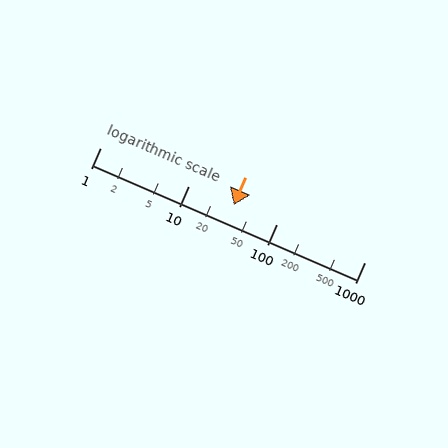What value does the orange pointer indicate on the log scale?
The pointer indicates approximately 33.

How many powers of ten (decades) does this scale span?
The scale spans 3 decades, from 1 to 1000.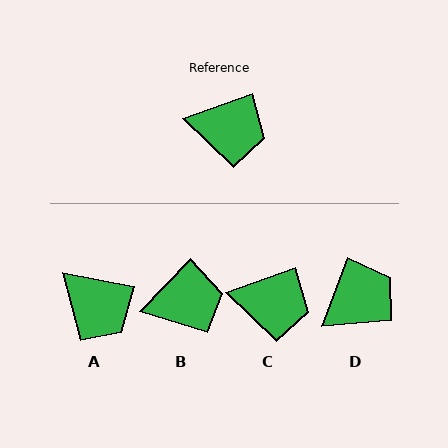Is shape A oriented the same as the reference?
No, it is off by about 31 degrees.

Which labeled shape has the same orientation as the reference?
C.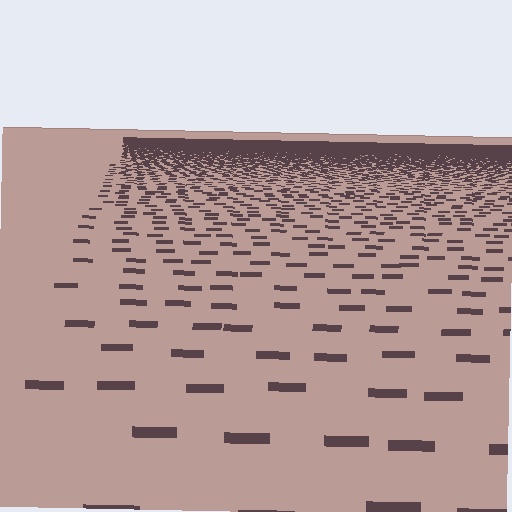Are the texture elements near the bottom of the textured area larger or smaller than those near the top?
Larger. Near the bottom, elements are closer to the viewer and appear at a bigger on-screen size.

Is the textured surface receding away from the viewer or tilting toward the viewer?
The surface is receding away from the viewer. Texture elements get smaller and denser toward the top.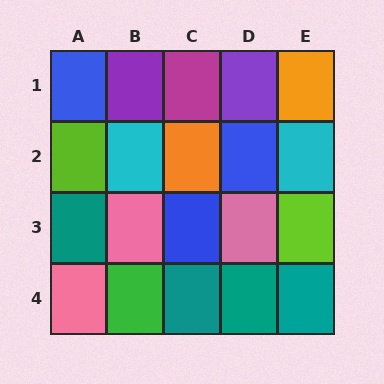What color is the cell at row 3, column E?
Lime.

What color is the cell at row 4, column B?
Green.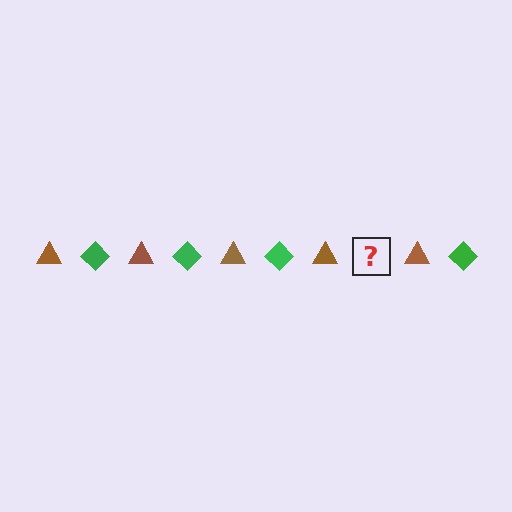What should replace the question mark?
The question mark should be replaced with a green diamond.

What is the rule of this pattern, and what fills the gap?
The rule is that the pattern alternates between brown triangle and green diamond. The gap should be filled with a green diamond.